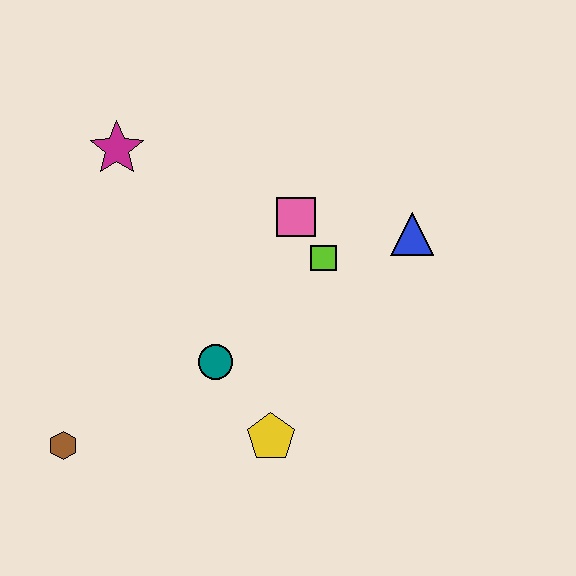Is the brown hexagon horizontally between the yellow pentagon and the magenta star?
No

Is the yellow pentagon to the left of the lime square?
Yes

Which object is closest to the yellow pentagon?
The teal circle is closest to the yellow pentagon.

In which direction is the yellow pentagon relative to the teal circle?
The yellow pentagon is below the teal circle.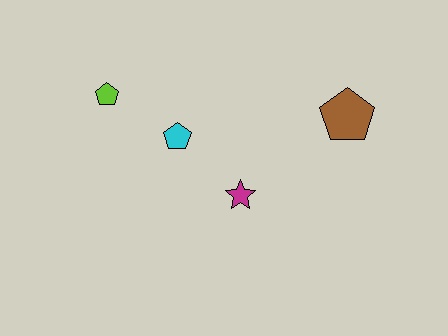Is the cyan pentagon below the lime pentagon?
Yes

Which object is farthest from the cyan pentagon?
The brown pentagon is farthest from the cyan pentagon.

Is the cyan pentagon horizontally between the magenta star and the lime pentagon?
Yes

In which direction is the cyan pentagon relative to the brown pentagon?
The cyan pentagon is to the left of the brown pentagon.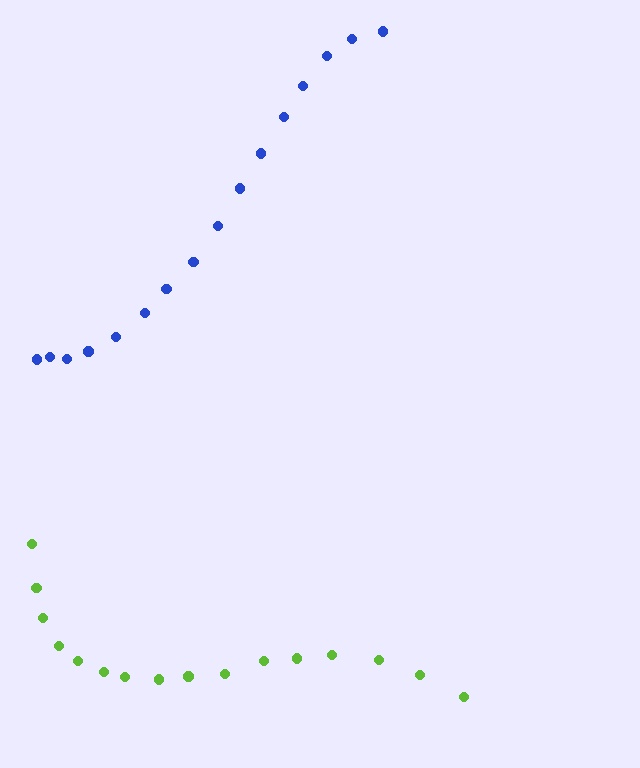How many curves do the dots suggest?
There are 2 distinct paths.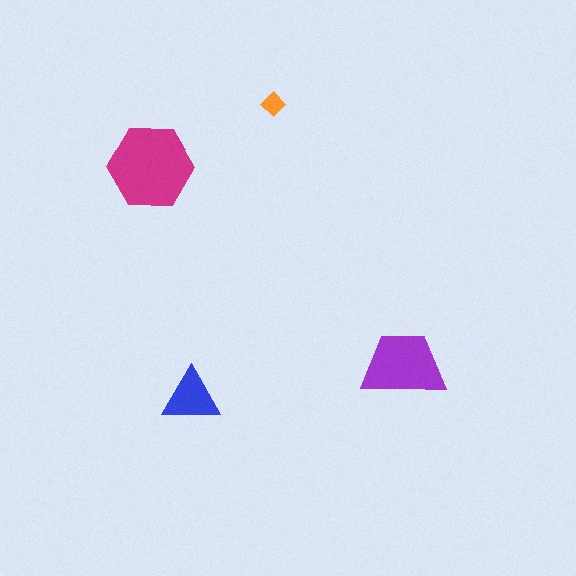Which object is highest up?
The orange diamond is topmost.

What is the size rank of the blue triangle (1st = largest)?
3rd.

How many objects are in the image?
There are 4 objects in the image.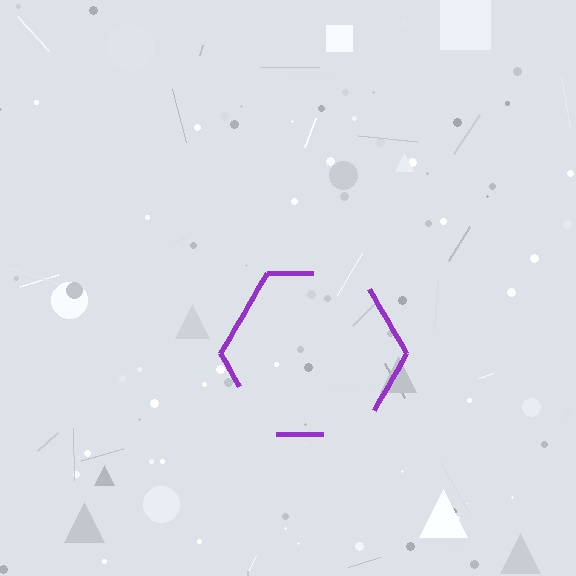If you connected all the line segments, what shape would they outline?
They would outline a hexagon.